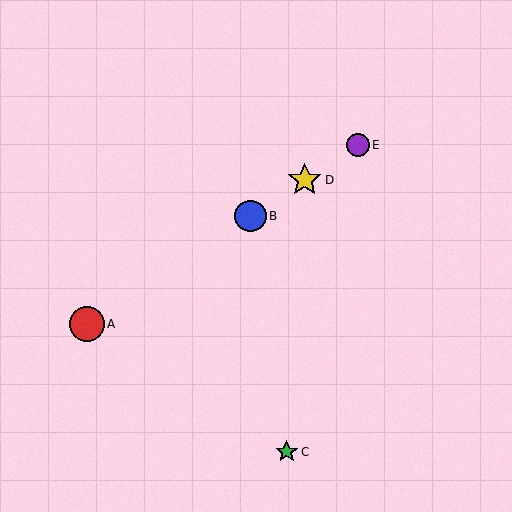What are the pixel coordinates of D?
Object D is at (305, 180).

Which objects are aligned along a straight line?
Objects A, B, D, E are aligned along a straight line.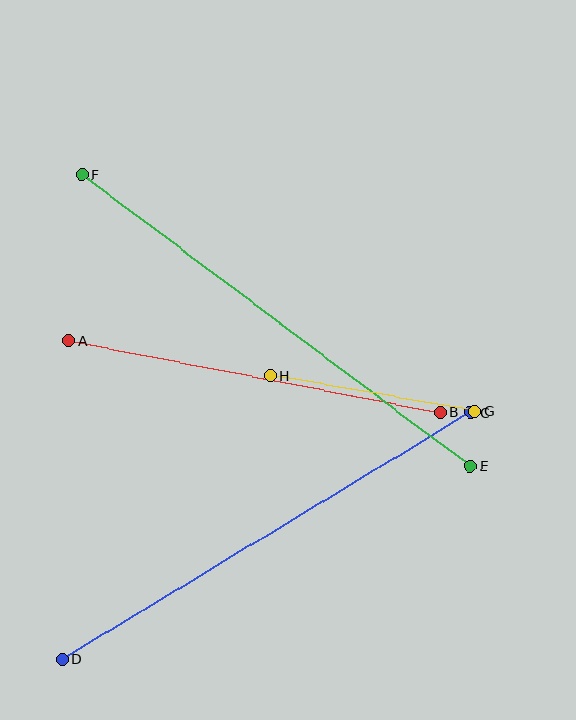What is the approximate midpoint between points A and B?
The midpoint is at approximately (255, 376) pixels.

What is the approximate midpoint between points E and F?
The midpoint is at approximately (276, 320) pixels.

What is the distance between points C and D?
The distance is approximately 478 pixels.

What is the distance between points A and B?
The distance is approximately 379 pixels.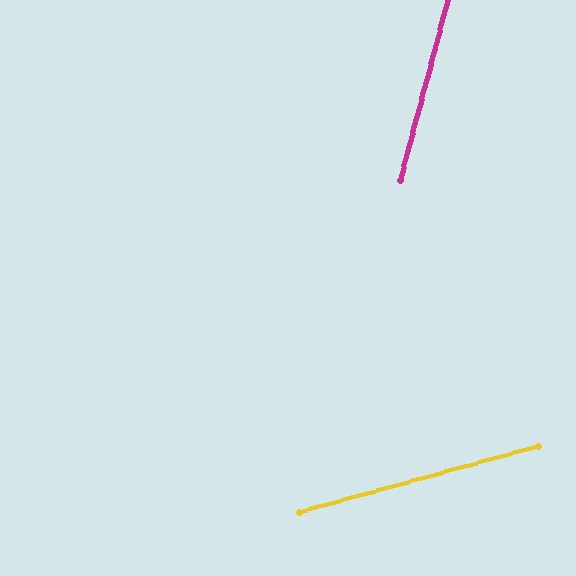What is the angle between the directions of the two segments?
Approximately 60 degrees.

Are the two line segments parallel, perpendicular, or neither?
Neither parallel nor perpendicular — they differ by about 60°.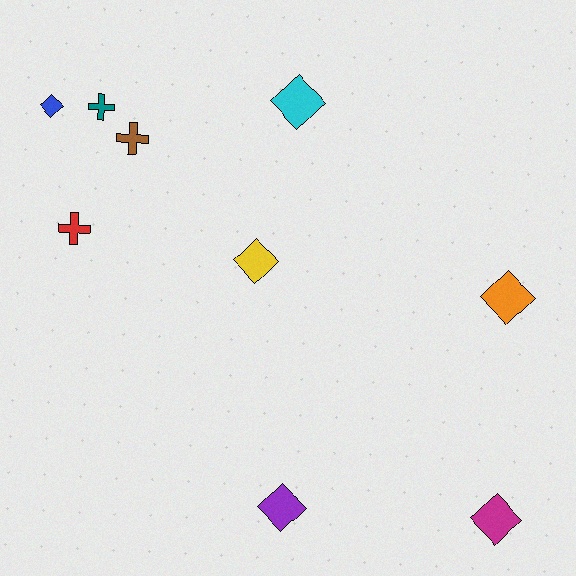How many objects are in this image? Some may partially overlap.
There are 9 objects.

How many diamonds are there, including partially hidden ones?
There are 6 diamonds.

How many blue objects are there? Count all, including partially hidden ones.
There is 1 blue object.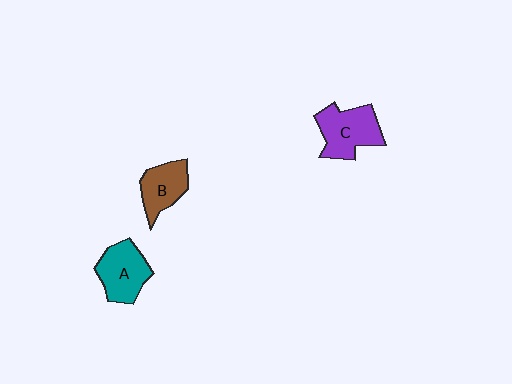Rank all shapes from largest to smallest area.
From largest to smallest: C (purple), A (teal), B (brown).